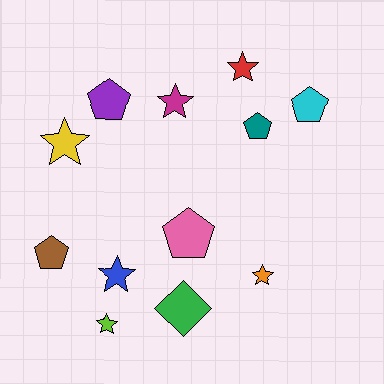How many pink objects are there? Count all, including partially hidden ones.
There is 1 pink object.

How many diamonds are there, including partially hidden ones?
There is 1 diamond.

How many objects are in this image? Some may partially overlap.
There are 12 objects.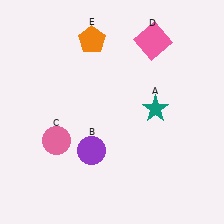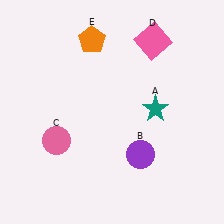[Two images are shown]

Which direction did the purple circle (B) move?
The purple circle (B) moved right.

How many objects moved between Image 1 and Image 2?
1 object moved between the two images.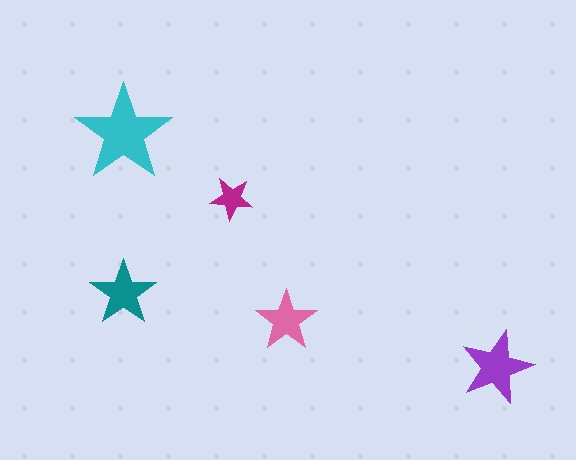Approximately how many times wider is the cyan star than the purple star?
About 1.5 times wider.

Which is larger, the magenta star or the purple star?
The purple one.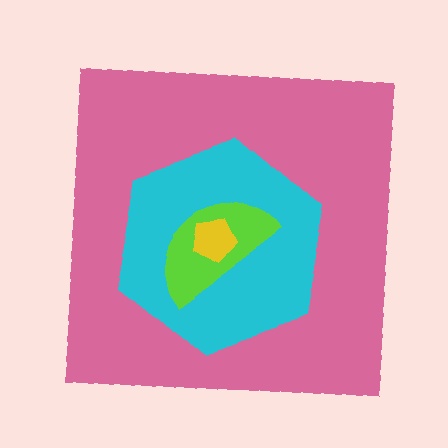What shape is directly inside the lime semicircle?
The yellow pentagon.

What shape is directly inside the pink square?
The cyan hexagon.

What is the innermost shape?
The yellow pentagon.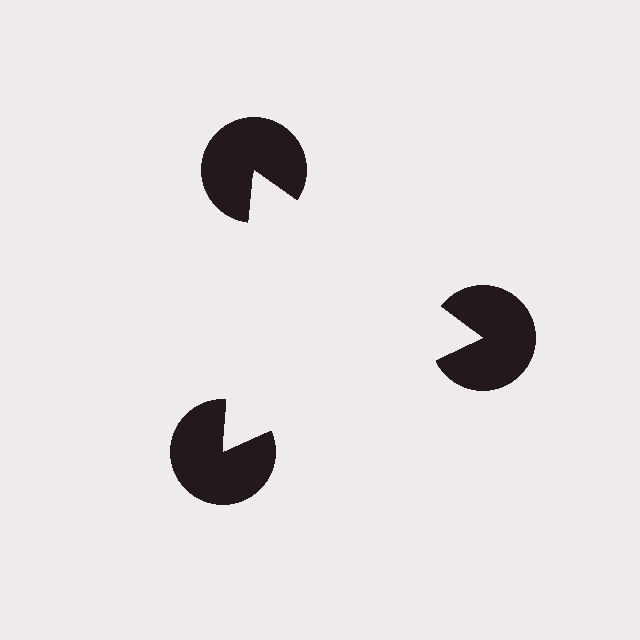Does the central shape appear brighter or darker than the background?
It typically appears slightly brighter than the background, even though no actual brightness change is drawn.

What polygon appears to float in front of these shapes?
An illusory triangle — its edges are inferred from the aligned wedge cuts in the pac-man discs, not physically drawn.